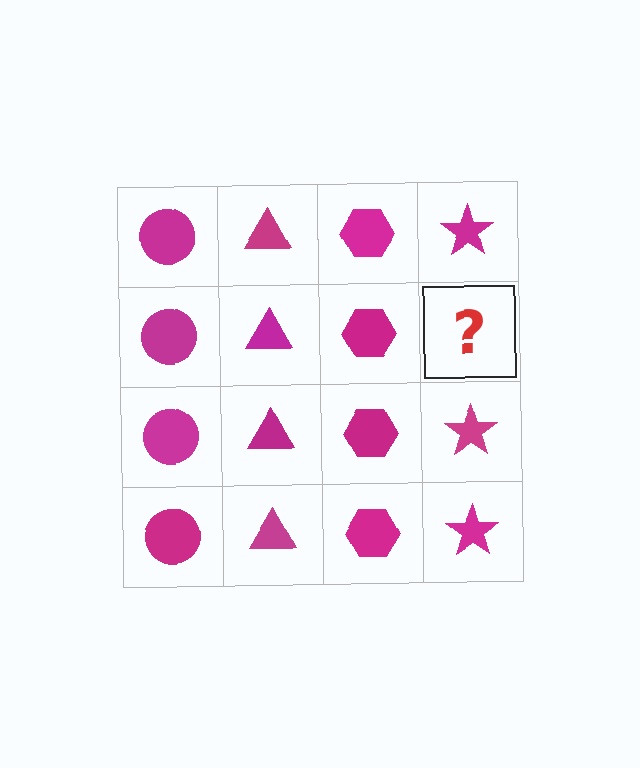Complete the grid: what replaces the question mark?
The question mark should be replaced with a magenta star.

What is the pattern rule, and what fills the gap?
The rule is that each column has a consistent shape. The gap should be filled with a magenta star.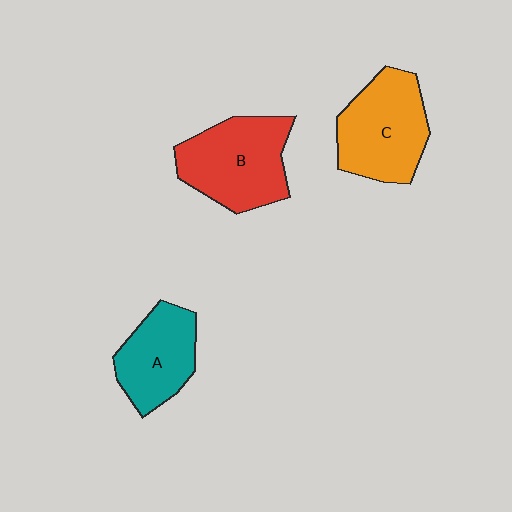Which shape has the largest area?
Shape B (red).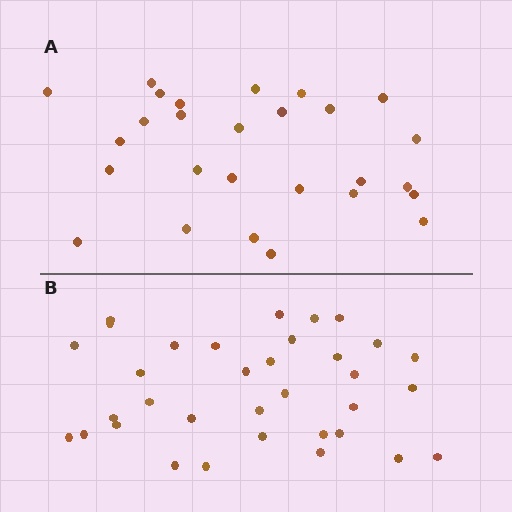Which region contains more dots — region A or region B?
Region B (the bottom region) has more dots.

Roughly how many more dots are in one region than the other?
Region B has roughly 8 or so more dots than region A.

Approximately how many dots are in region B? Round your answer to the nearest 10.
About 30 dots. (The exact count is 34, which rounds to 30.)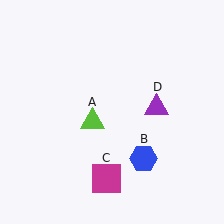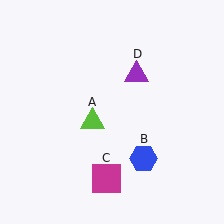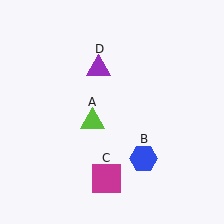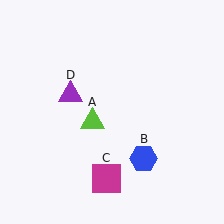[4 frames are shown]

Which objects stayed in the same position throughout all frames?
Lime triangle (object A) and blue hexagon (object B) and magenta square (object C) remained stationary.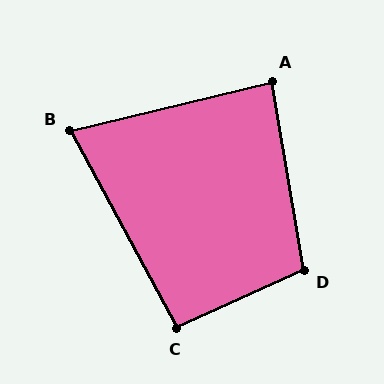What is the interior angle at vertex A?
Approximately 86 degrees (approximately right).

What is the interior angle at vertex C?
Approximately 94 degrees (approximately right).